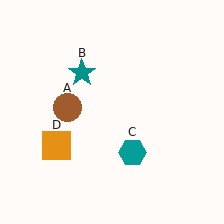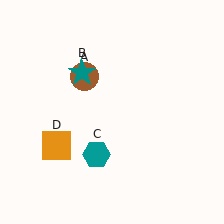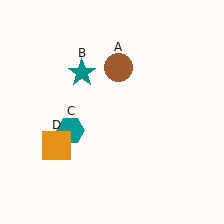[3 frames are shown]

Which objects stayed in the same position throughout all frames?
Teal star (object B) and orange square (object D) remained stationary.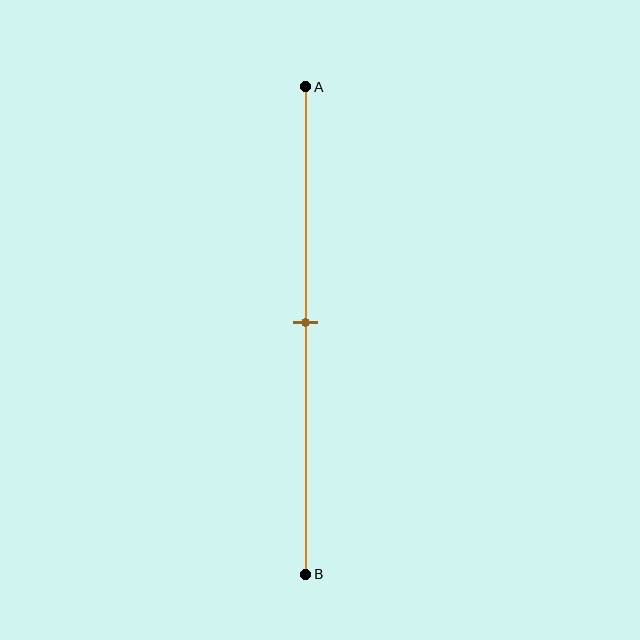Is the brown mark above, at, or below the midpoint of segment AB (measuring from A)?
The brown mark is approximately at the midpoint of segment AB.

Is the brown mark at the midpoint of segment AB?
Yes, the mark is approximately at the midpoint.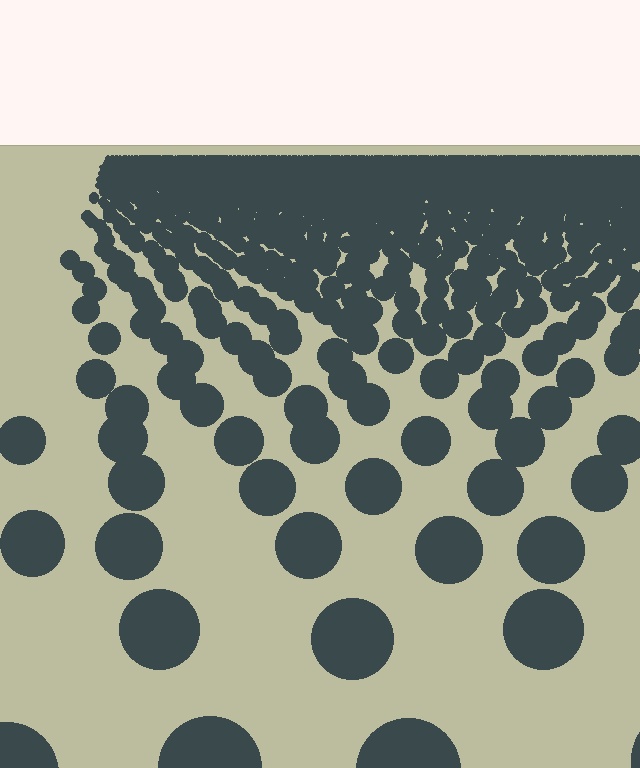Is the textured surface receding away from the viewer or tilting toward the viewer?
The surface is receding away from the viewer. Texture elements get smaller and denser toward the top.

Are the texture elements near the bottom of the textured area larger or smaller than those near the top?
Larger. Near the bottom, elements are closer to the viewer and appear at a bigger on-screen size.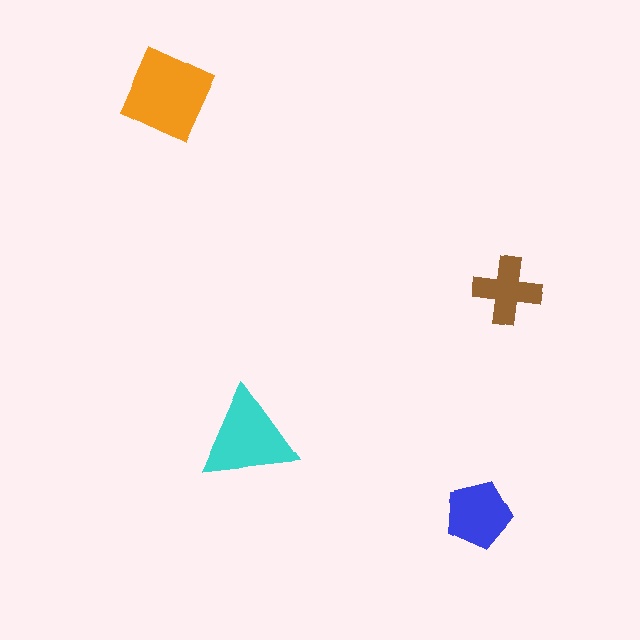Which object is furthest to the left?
The orange diamond is leftmost.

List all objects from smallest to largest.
The brown cross, the blue pentagon, the cyan triangle, the orange diamond.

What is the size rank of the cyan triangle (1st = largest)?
2nd.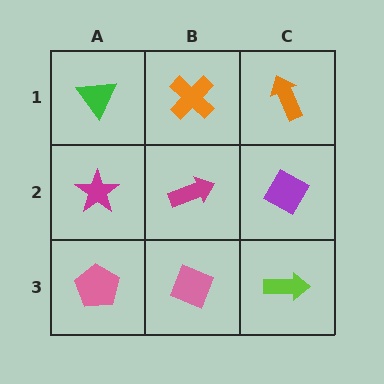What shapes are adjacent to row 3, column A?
A magenta star (row 2, column A), a pink diamond (row 3, column B).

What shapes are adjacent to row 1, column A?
A magenta star (row 2, column A), an orange cross (row 1, column B).